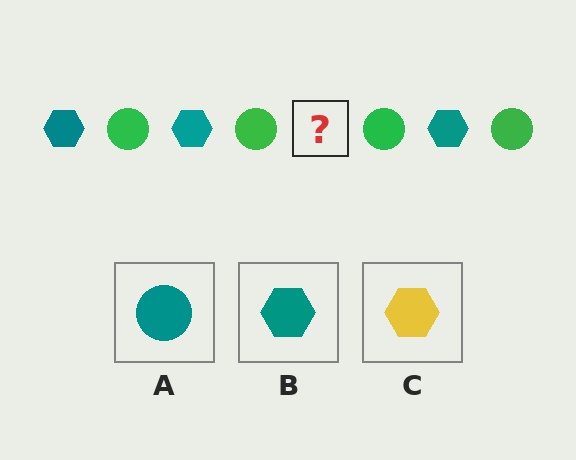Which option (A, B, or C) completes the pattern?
B.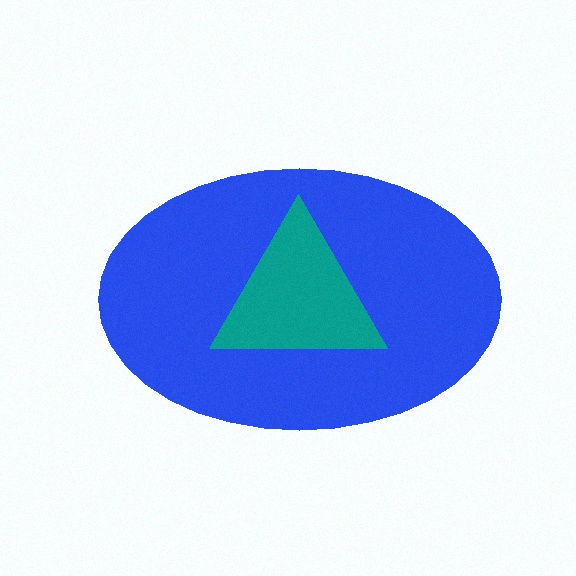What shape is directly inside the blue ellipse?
The teal triangle.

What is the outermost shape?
The blue ellipse.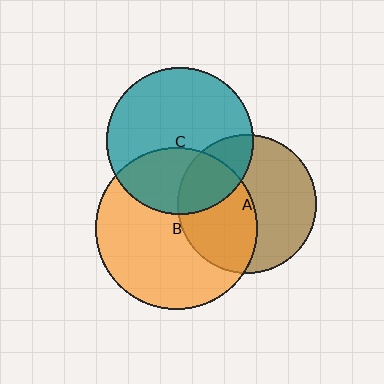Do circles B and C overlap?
Yes.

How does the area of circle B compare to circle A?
Approximately 1.3 times.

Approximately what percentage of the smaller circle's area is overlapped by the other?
Approximately 35%.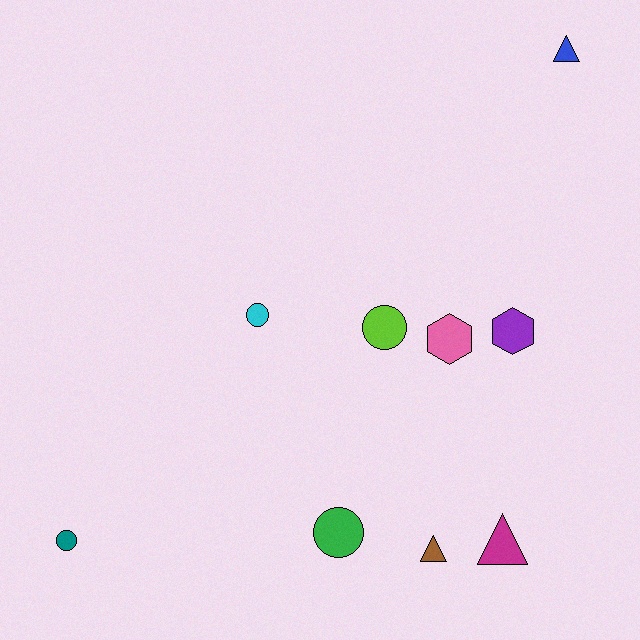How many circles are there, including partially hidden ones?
There are 4 circles.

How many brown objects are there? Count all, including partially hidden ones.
There is 1 brown object.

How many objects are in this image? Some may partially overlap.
There are 9 objects.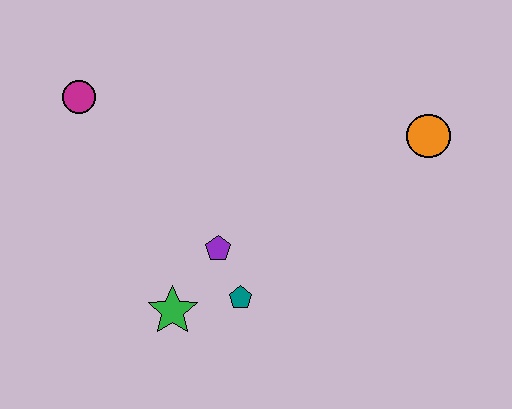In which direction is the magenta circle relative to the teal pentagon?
The magenta circle is above the teal pentagon.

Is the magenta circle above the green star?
Yes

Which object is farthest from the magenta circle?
The orange circle is farthest from the magenta circle.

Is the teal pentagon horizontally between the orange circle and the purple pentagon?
Yes